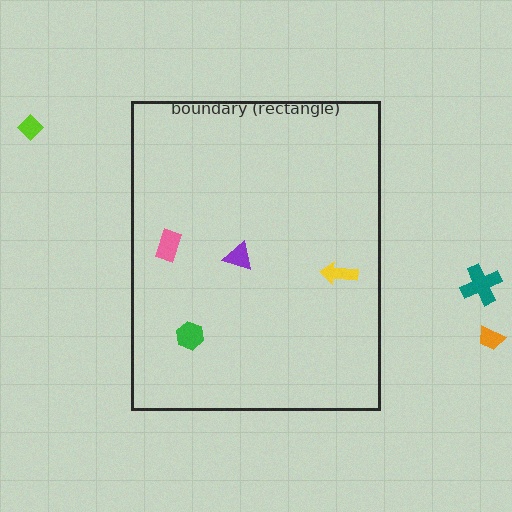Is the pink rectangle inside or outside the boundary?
Inside.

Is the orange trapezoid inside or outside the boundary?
Outside.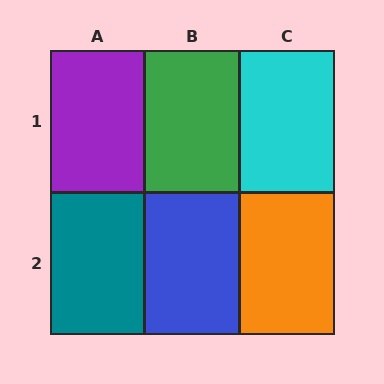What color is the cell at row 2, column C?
Orange.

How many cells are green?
1 cell is green.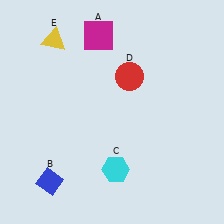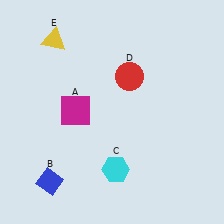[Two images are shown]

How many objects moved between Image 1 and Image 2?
1 object moved between the two images.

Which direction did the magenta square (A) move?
The magenta square (A) moved down.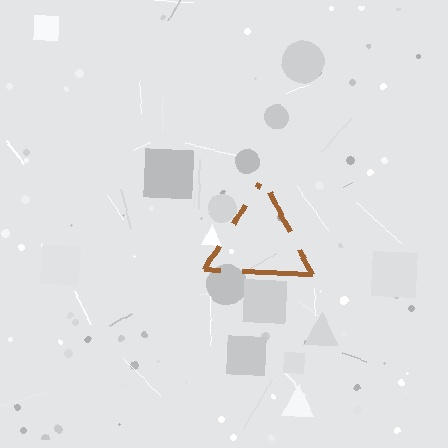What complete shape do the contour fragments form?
The contour fragments form a triangle.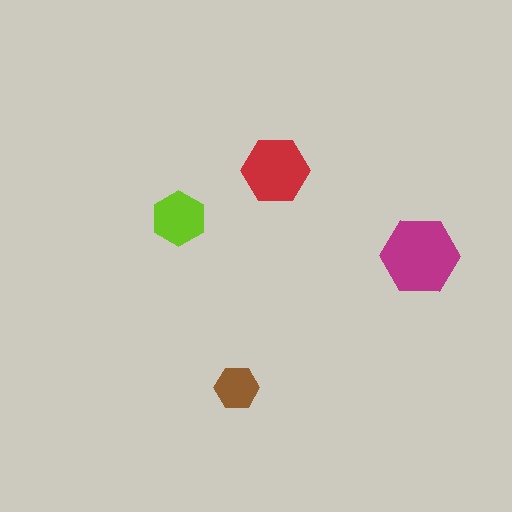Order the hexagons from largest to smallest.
the magenta one, the red one, the lime one, the brown one.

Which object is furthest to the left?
The lime hexagon is leftmost.